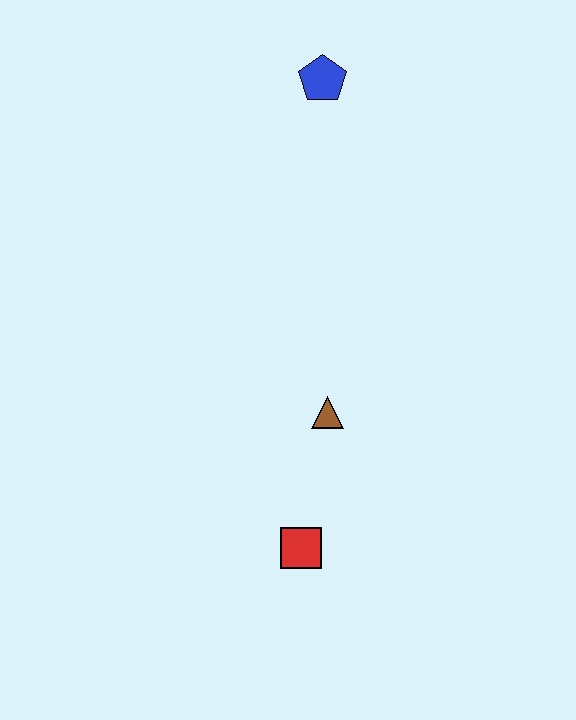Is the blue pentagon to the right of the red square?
Yes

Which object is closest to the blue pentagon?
The brown triangle is closest to the blue pentagon.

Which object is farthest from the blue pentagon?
The red square is farthest from the blue pentagon.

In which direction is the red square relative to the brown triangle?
The red square is below the brown triangle.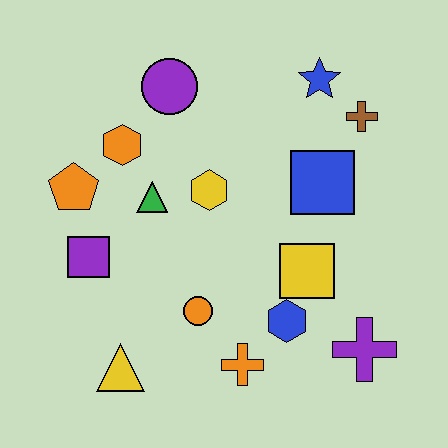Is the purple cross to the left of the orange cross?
No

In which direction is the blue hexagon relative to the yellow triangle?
The blue hexagon is to the right of the yellow triangle.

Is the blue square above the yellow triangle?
Yes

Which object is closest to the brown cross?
The blue star is closest to the brown cross.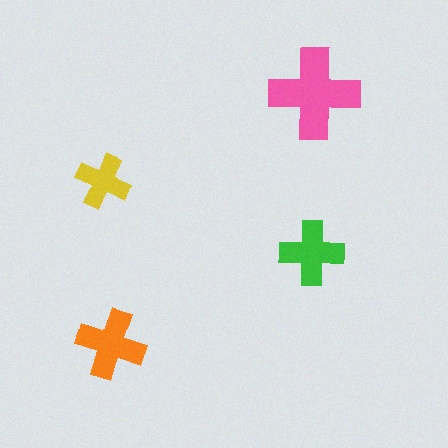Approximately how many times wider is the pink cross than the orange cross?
About 1.5 times wider.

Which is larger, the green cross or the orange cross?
The orange one.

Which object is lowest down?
The orange cross is bottommost.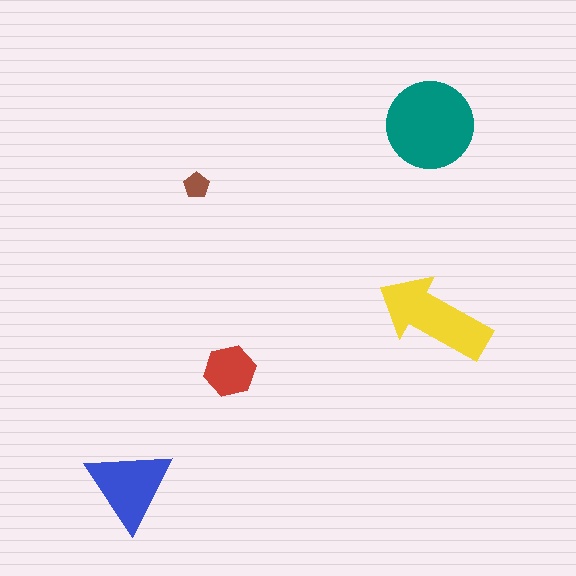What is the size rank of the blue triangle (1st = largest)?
3rd.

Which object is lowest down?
The blue triangle is bottommost.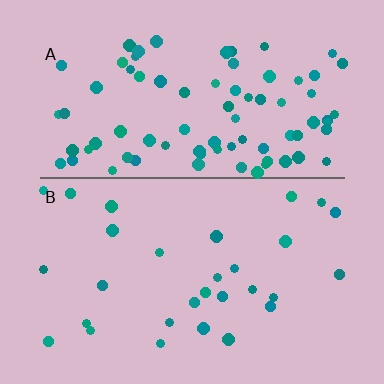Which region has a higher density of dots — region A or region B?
A (the top).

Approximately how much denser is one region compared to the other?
Approximately 2.8× — region A over region B.